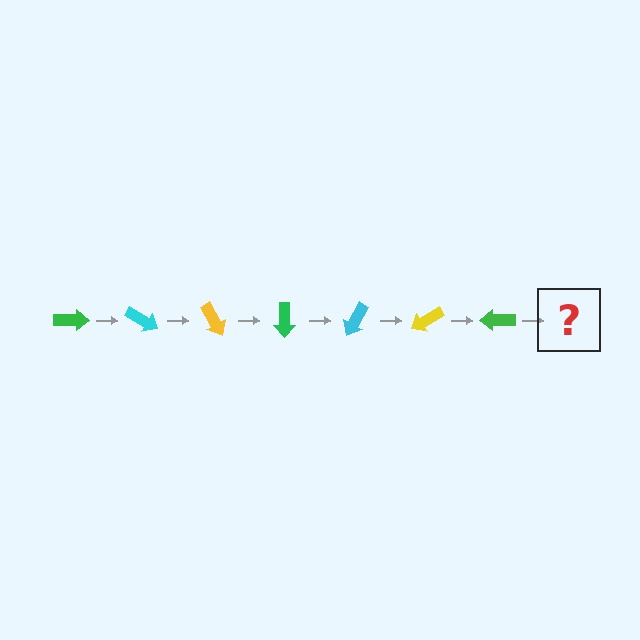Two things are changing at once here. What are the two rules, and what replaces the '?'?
The two rules are that it rotates 30 degrees each step and the color cycles through green, cyan, and yellow. The '?' should be a cyan arrow, rotated 210 degrees from the start.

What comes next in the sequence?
The next element should be a cyan arrow, rotated 210 degrees from the start.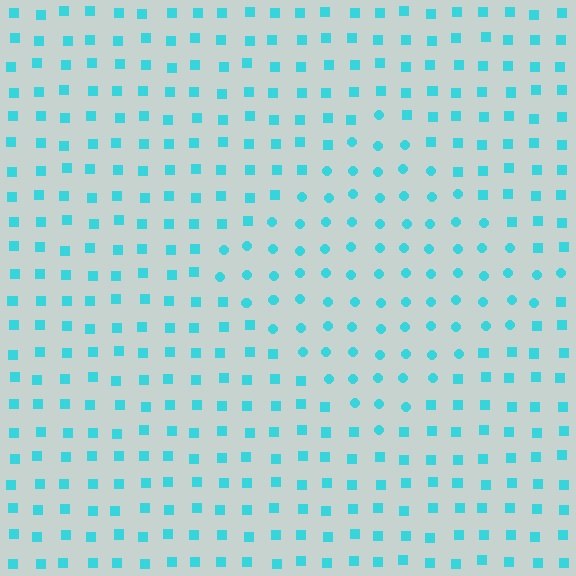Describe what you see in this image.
The image is filled with small cyan elements arranged in a uniform grid. A diamond-shaped region contains circles, while the surrounding area contains squares. The boundary is defined purely by the change in element shape.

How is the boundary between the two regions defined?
The boundary is defined by a change in element shape: circles inside vs. squares outside. All elements share the same color and spacing.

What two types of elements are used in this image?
The image uses circles inside the diamond region and squares outside it.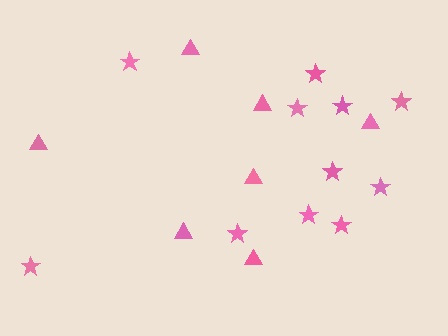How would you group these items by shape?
There are 2 groups: one group of triangles (7) and one group of stars (11).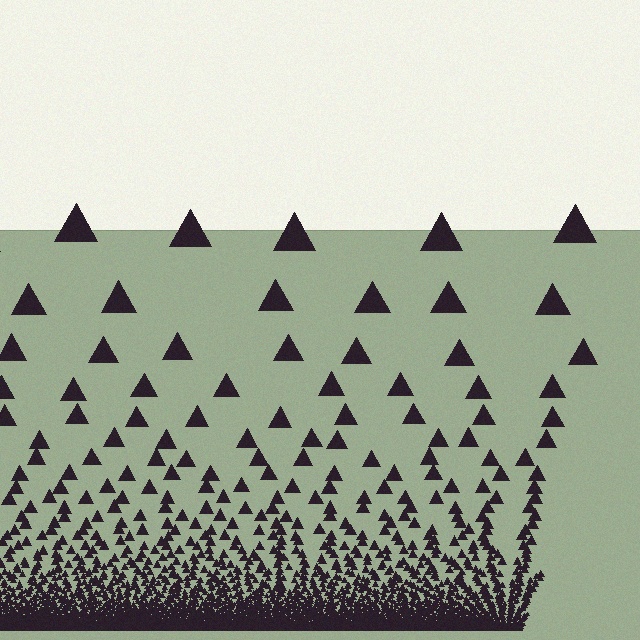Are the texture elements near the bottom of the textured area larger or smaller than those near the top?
Smaller. The gradient is inverted — elements near the bottom are smaller and denser.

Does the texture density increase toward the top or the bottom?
Density increases toward the bottom.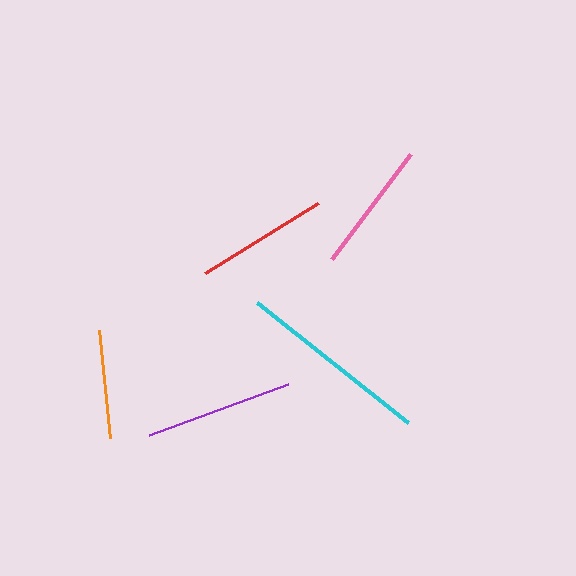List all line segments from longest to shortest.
From longest to shortest: cyan, purple, red, pink, orange.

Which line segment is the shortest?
The orange line is the shortest at approximately 109 pixels.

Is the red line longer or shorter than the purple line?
The purple line is longer than the red line.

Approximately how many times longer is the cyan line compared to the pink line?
The cyan line is approximately 1.5 times the length of the pink line.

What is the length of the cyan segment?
The cyan segment is approximately 192 pixels long.